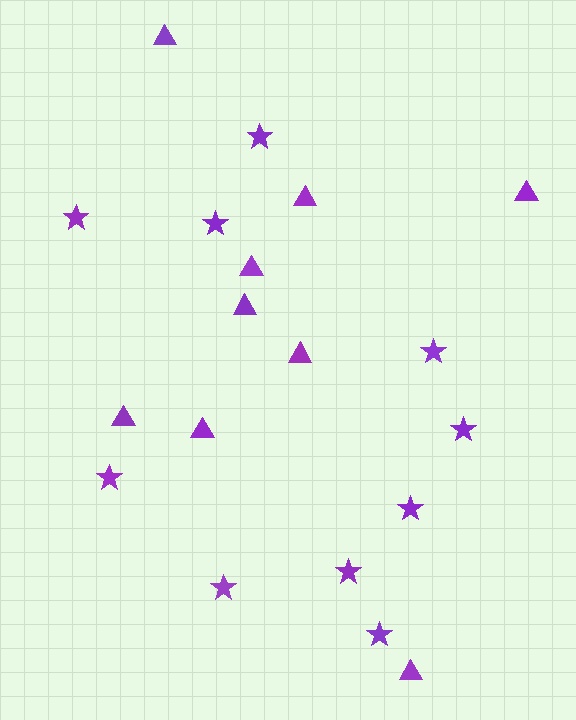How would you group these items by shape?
There are 2 groups: one group of stars (10) and one group of triangles (9).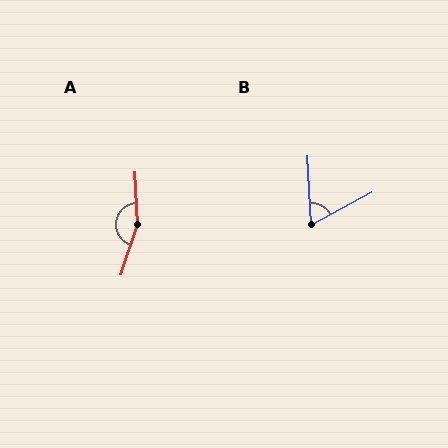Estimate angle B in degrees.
Approximately 65 degrees.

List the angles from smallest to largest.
B (65°), A (160°).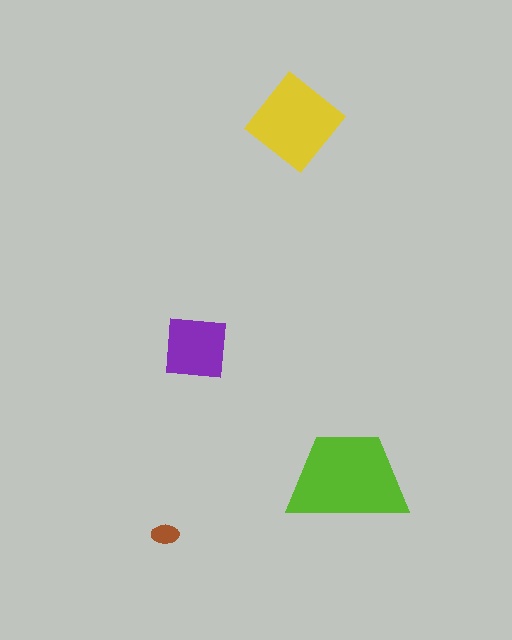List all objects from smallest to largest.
The brown ellipse, the purple square, the yellow diamond, the lime trapezoid.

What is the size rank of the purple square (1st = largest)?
3rd.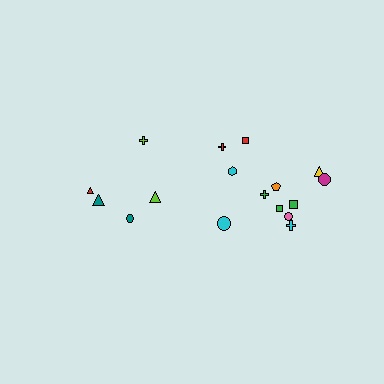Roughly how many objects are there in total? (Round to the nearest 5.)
Roughly 15 objects in total.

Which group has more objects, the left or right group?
The right group.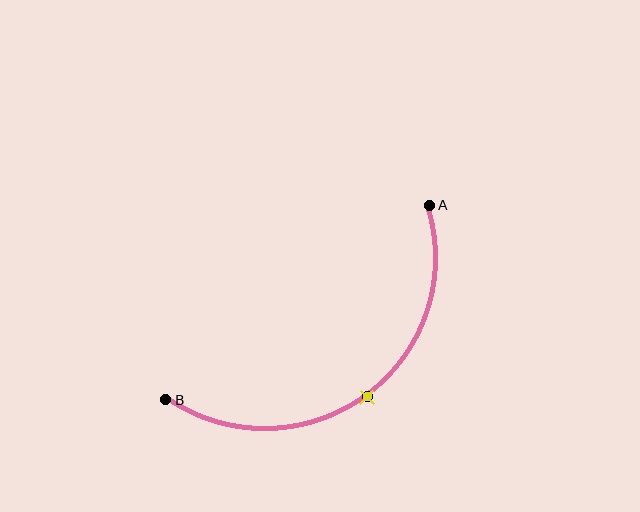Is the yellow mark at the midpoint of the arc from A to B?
Yes. The yellow mark lies on the arc at equal arc-length from both A and B — it is the arc midpoint.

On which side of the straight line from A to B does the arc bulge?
The arc bulges below and to the right of the straight line connecting A and B.